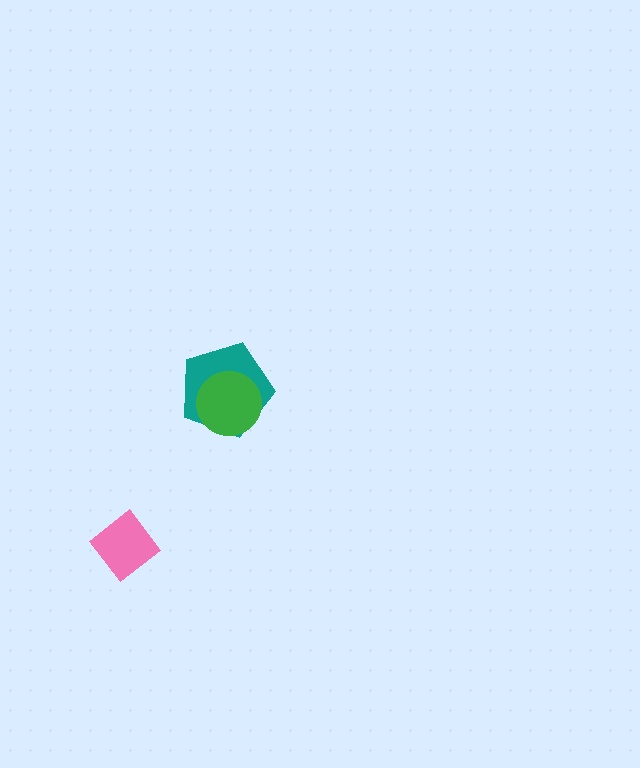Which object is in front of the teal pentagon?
The green circle is in front of the teal pentagon.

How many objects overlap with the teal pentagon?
1 object overlaps with the teal pentagon.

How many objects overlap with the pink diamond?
0 objects overlap with the pink diamond.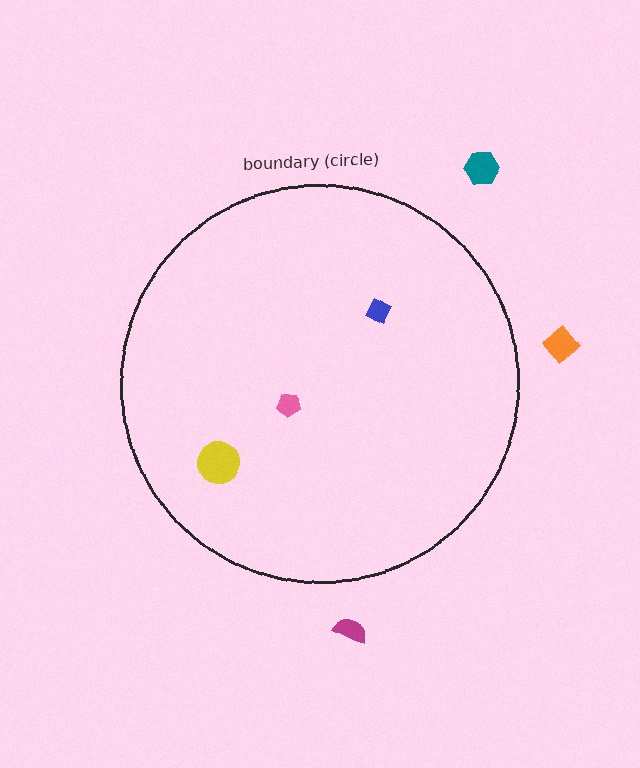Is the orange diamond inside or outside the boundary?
Outside.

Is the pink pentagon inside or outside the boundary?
Inside.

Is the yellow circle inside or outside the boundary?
Inside.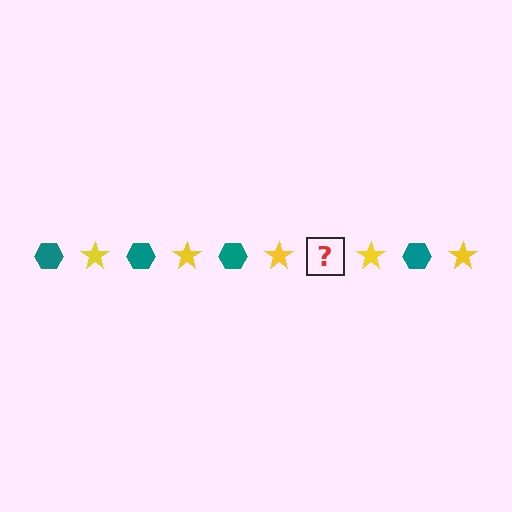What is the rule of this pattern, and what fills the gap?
The rule is that the pattern alternates between teal hexagon and yellow star. The gap should be filled with a teal hexagon.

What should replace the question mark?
The question mark should be replaced with a teal hexagon.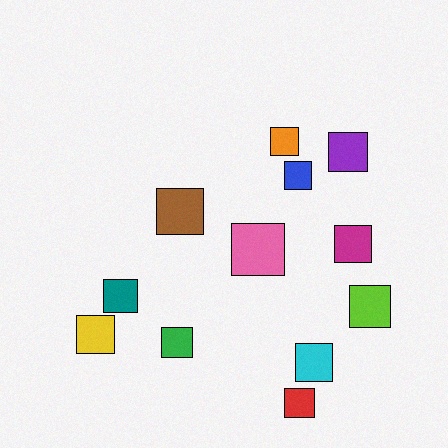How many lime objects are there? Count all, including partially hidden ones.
There is 1 lime object.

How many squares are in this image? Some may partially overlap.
There are 12 squares.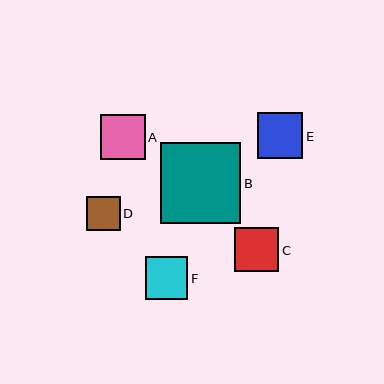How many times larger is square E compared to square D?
Square E is approximately 1.3 times the size of square D.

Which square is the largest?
Square B is the largest with a size of approximately 81 pixels.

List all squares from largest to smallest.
From largest to smallest: B, E, A, C, F, D.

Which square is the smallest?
Square D is the smallest with a size of approximately 34 pixels.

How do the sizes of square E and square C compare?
Square E and square C are approximately the same size.